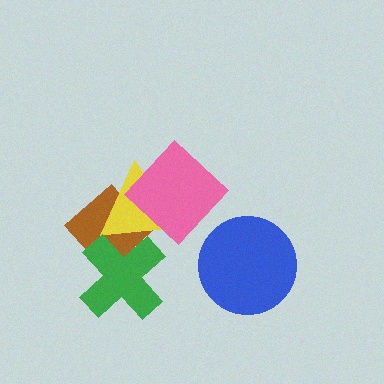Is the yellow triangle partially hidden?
Yes, it is partially covered by another shape.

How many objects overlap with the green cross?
2 objects overlap with the green cross.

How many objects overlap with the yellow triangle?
3 objects overlap with the yellow triangle.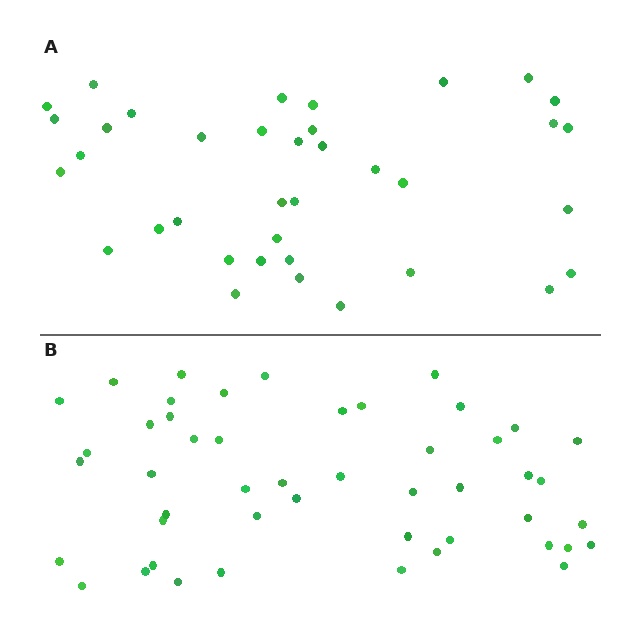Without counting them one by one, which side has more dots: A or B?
Region B (the bottom region) has more dots.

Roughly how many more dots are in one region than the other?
Region B has roughly 12 or so more dots than region A.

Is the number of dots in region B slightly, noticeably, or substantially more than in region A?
Region B has noticeably more, but not dramatically so. The ratio is roughly 1.3 to 1.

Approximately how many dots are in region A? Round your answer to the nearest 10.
About 40 dots. (The exact count is 37, which rounds to 40.)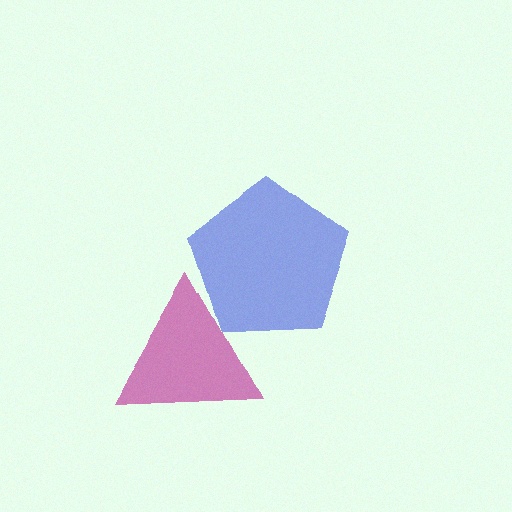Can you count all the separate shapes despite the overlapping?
Yes, there are 2 separate shapes.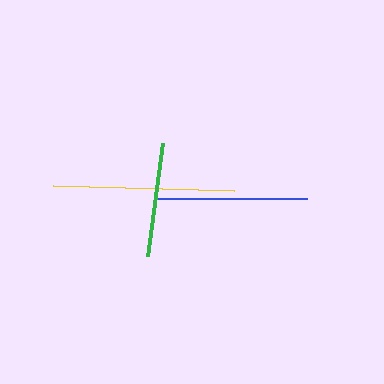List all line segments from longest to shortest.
From longest to shortest: yellow, blue, green.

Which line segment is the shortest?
The green line is the shortest at approximately 114 pixels.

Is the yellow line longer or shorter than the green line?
The yellow line is longer than the green line.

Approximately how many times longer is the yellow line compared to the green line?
The yellow line is approximately 1.6 times the length of the green line.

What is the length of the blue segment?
The blue segment is approximately 149 pixels long.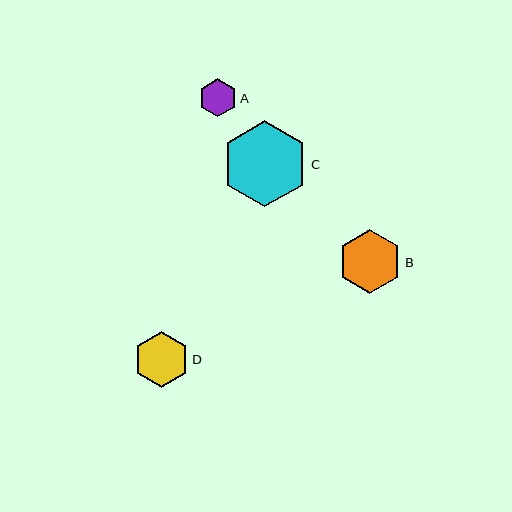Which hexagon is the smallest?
Hexagon A is the smallest with a size of approximately 38 pixels.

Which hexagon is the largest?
Hexagon C is the largest with a size of approximately 86 pixels.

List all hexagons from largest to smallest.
From largest to smallest: C, B, D, A.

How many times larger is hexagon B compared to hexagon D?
Hexagon B is approximately 1.1 times the size of hexagon D.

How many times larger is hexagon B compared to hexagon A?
Hexagon B is approximately 1.7 times the size of hexagon A.